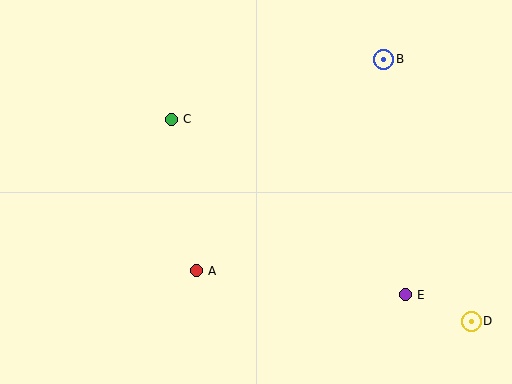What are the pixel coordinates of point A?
Point A is at (196, 271).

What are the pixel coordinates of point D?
Point D is at (471, 321).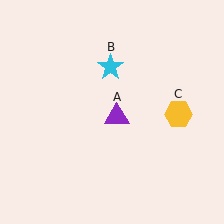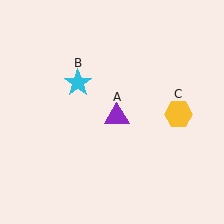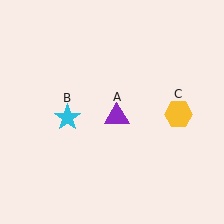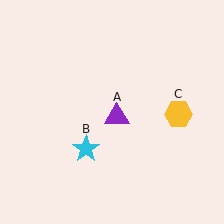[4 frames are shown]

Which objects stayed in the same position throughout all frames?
Purple triangle (object A) and yellow hexagon (object C) remained stationary.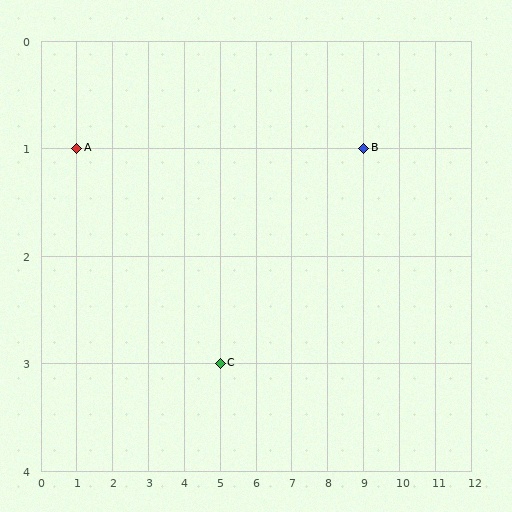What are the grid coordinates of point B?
Point B is at grid coordinates (9, 1).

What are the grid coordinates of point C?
Point C is at grid coordinates (5, 3).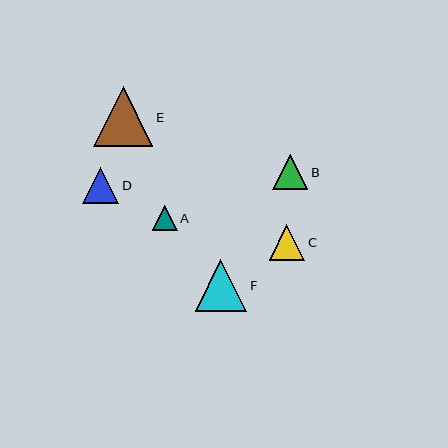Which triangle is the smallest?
Triangle A is the smallest with a size of approximately 25 pixels.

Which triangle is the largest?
Triangle E is the largest with a size of approximately 60 pixels.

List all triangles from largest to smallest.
From largest to smallest: E, F, D, C, B, A.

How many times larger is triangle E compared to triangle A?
Triangle E is approximately 2.4 times the size of triangle A.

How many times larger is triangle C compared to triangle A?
Triangle C is approximately 1.4 times the size of triangle A.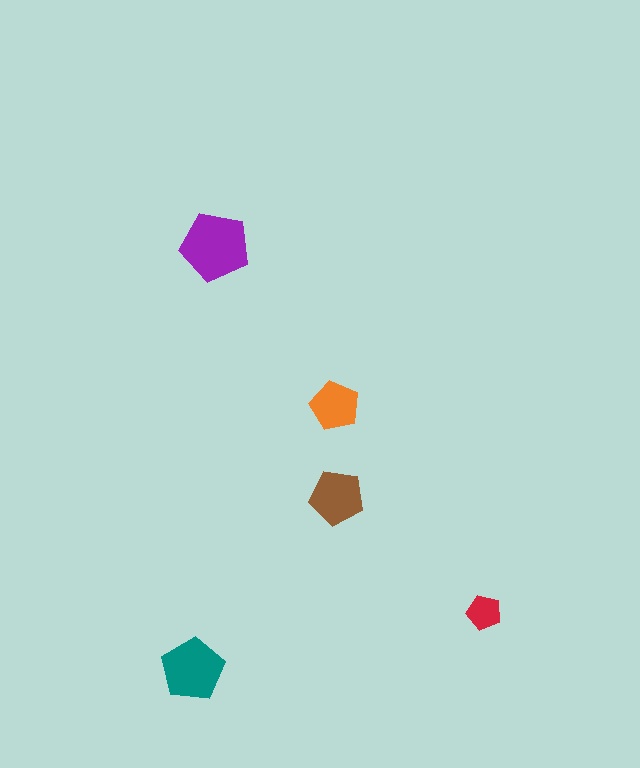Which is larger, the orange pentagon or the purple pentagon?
The purple one.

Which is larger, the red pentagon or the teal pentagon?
The teal one.